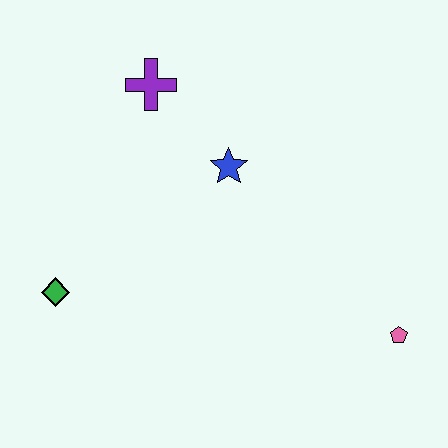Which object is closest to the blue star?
The purple cross is closest to the blue star.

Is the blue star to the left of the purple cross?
No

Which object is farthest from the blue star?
The pink pentagon is farthest from the blue star.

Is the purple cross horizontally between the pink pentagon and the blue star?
No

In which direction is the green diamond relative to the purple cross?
The green diamond is below the purple cross.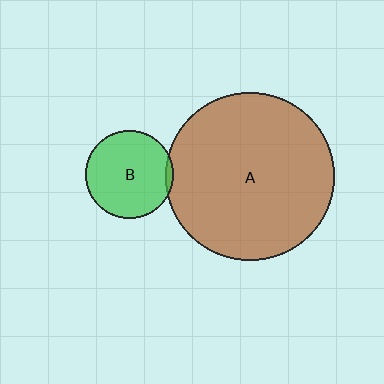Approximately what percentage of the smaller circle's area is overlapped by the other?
Approximately 5%.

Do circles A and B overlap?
Yes.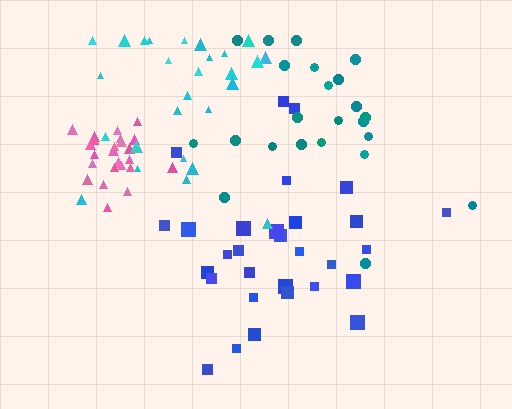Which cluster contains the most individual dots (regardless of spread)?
Blue (30).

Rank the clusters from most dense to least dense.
pink, blue, cyan, teal.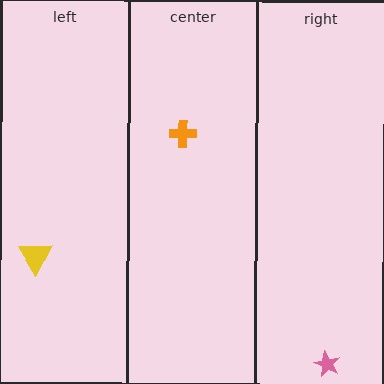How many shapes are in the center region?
1.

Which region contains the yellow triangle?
The left region.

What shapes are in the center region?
The orange cross.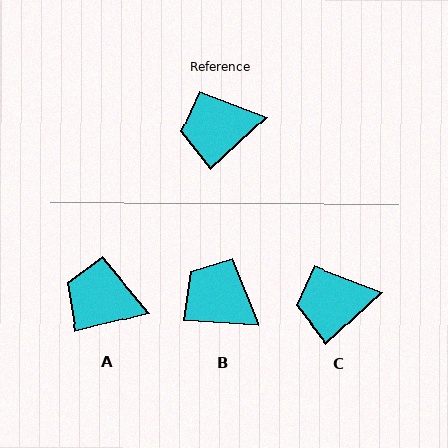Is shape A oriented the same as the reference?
No, it is off by about 28 degrees.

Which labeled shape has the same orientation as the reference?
C.